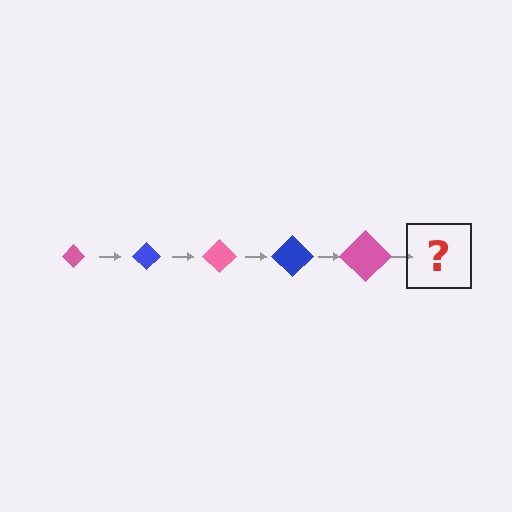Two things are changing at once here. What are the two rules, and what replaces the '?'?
The two rules are that the diamond grows larger each step and the color cycles through pink and blue. The '?' should be a blue diamond, larger than the previous one.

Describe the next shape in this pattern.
It should be a blue diamond, larger than the previous one.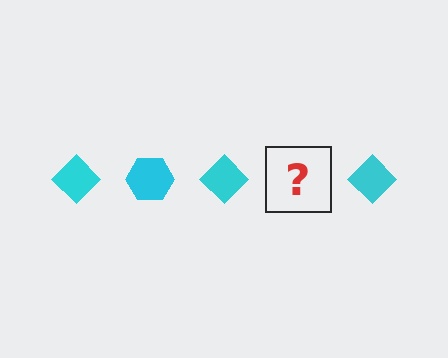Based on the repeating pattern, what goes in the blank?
The blank should be a cyan hexagon.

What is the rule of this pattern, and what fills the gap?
The rule is that the pattern cycles through diamond, hexagon shapes in cyan. The gap should be filled with a cyan hexagon.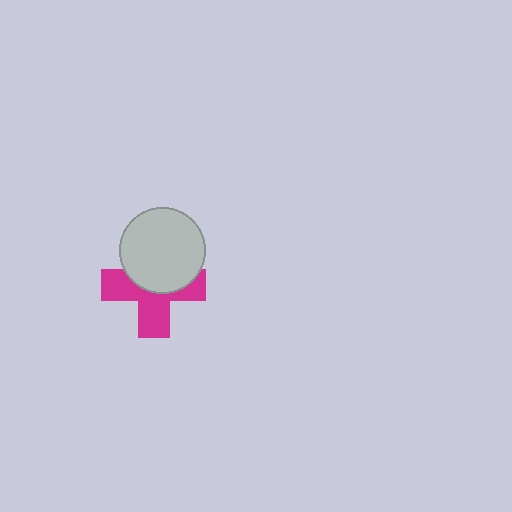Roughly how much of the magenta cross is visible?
About half of it is visible (roughly 55%).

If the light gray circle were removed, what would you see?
You would see the complete magenta cross.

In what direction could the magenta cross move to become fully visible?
The magenta cross could move down. That would shift it out from behind the light gray circle entirely.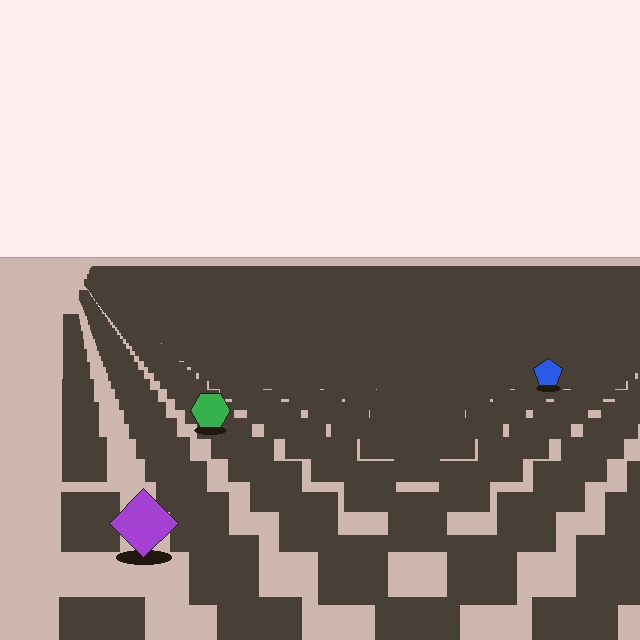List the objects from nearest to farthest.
From nearest to farthest: the purple diamond, the green hexagon, the blue pentagon.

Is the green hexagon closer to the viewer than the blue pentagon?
Yes. The green hexagon is closer — you can tell from the texture gradient: the ground texture is coarser near it.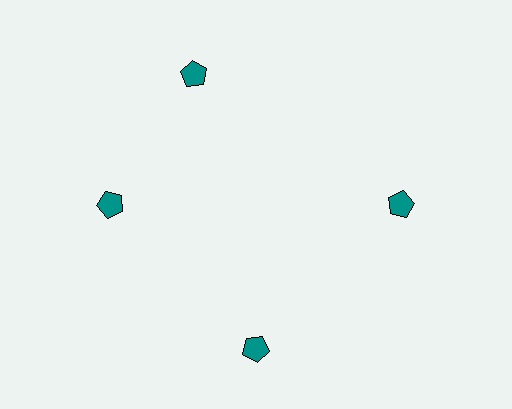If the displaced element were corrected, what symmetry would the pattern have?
It would have 4-fold rotational symmetry — the pattern would map onto itself every 90 degrees.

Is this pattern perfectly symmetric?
No. The 4 teal pentagons are arranged in a ring, but one element near the 12 o'clock position is rotated out of alignment along the ring, breaking the 4-fold rotational symmetry.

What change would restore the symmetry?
The symmetry would be restored by rotating it back into even spacing with its neighbors so that all 4 pentagons sit at equal angles and equal distance from the center.